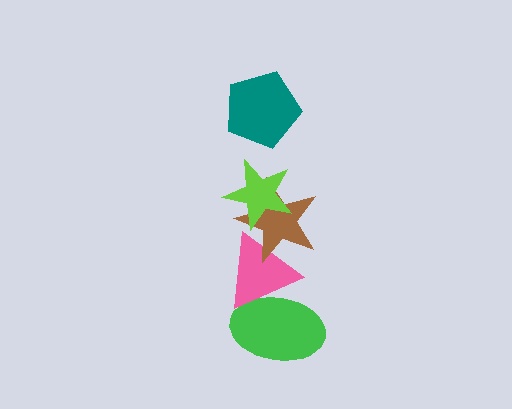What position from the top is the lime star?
The lime star is 2nd from the top.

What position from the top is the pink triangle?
The pink triangle is 4th from the top.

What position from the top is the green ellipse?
The green ellipse is 5th from the top.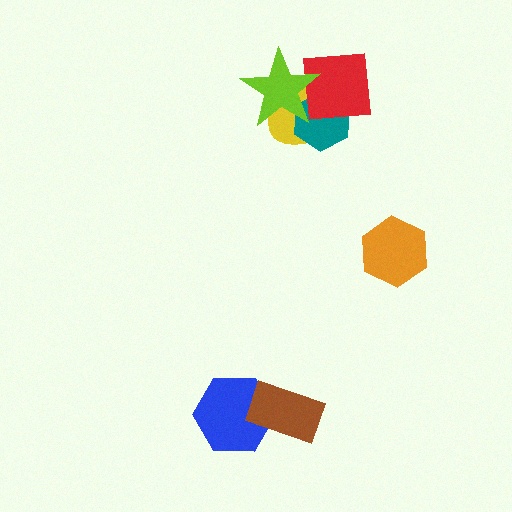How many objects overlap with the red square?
3 objects overlap with the red square.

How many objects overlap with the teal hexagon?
3 objects overlap with the teal hexagon.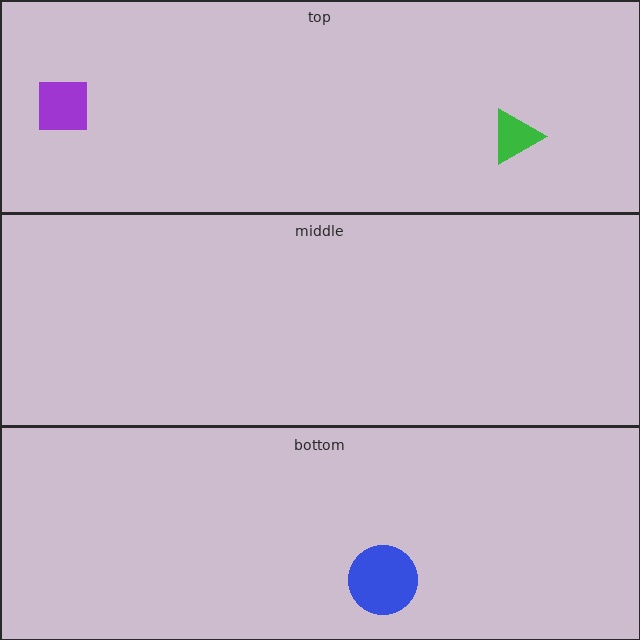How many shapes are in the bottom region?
1.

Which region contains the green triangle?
The top region.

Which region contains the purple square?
The top region.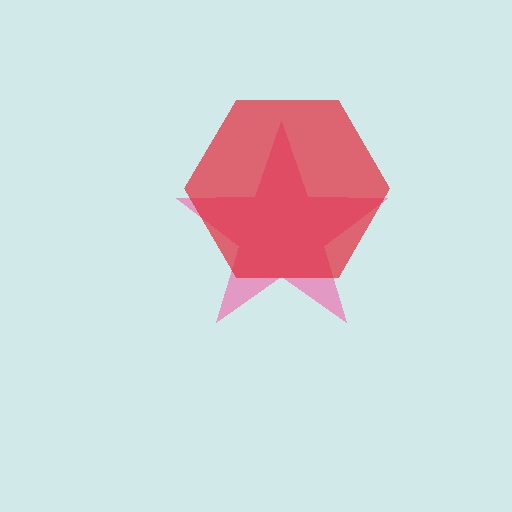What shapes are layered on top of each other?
The layered shapes are: a pink star, a red hexagon.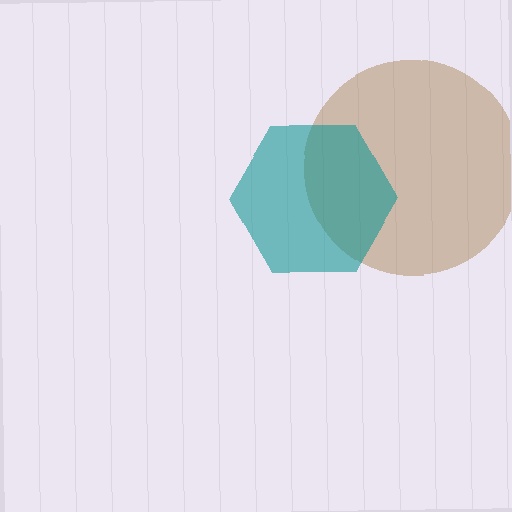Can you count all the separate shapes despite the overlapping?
Yes, there are 2 separate shapes.